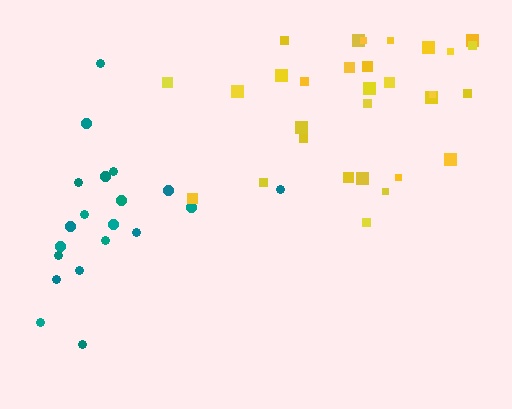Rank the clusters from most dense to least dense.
yellow, teal.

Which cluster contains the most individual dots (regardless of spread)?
Yellow (30).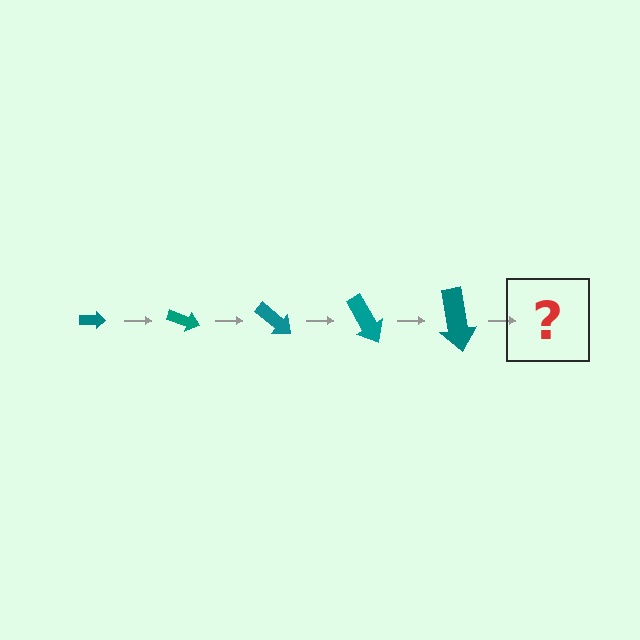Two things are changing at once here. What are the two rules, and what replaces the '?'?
The two rules are that the arrow grows larger each step and it rotates 20 degrees each step. The '?' should be an arrow, larger than the previous one and rotated 100 degrees from the start.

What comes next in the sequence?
The next element should be an arrow, larger than the previous one and rotated 100 degrees from the start.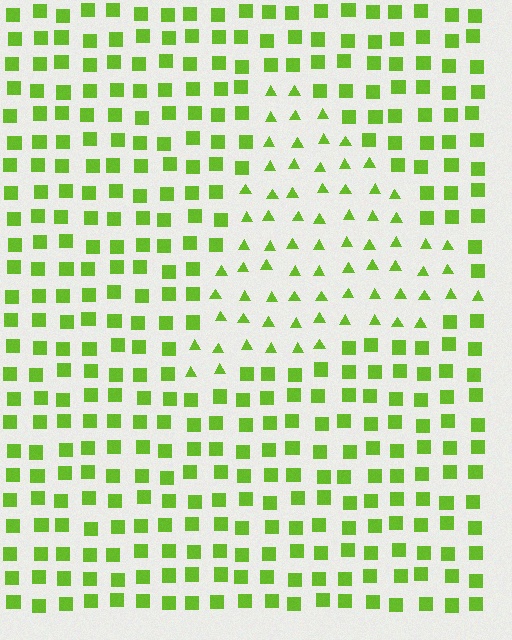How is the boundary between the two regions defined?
The boundary is defined by a change in element shape: triangles inside vs. squares outside. All elements share the same color and spacing.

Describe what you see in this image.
The image is filled with small lime elements arranged in a uniform grid. A triangle-shaped region contains triangles, while the surrounding area contains squares. The boundary is defined purely by the change in element shape.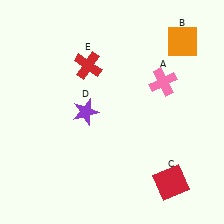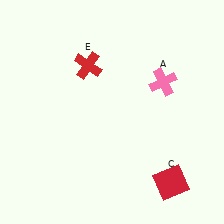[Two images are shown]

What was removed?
The purple star (D), the orange square (B) were removed in Image 2.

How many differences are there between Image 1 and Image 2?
There are 2 differences between the two images.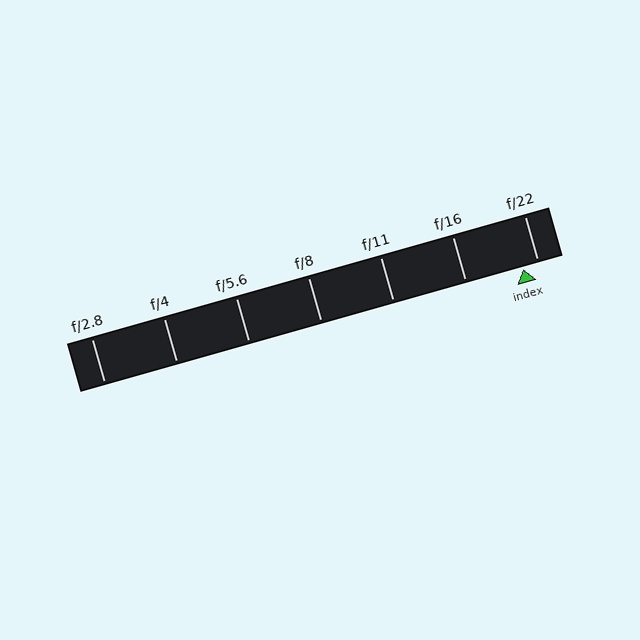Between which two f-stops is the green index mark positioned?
The index mark is between f/16 and f/22.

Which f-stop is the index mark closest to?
The index mark is closest to f/22.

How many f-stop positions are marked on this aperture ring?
There are 7 f-stop positions marked.